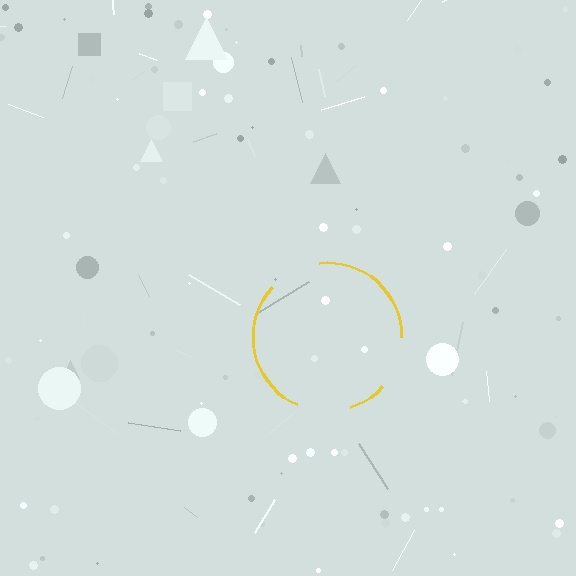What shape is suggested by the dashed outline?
The dashed outline suggests a circle.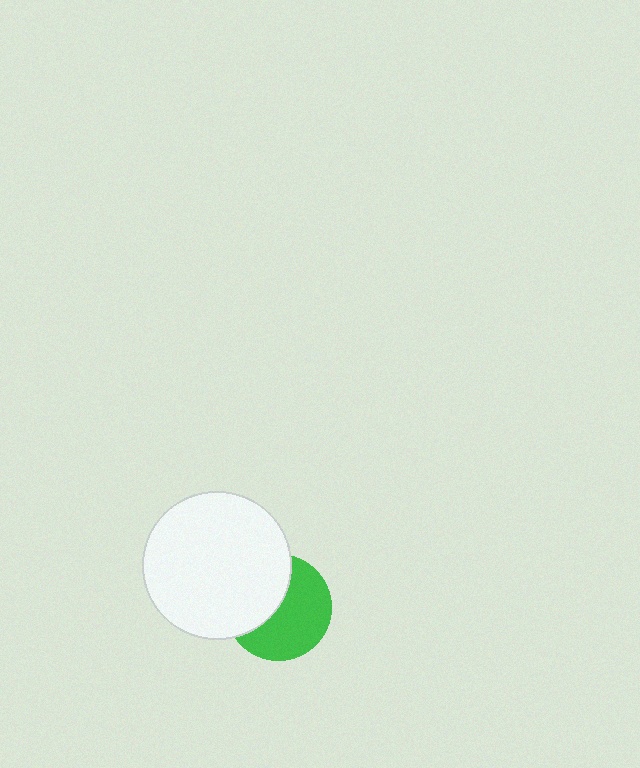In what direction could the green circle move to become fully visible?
The green circle could move right. That would shift it out from behind the white circle entirely.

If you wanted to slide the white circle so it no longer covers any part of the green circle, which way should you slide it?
Slide it left — that is the most direct way to separate the two shapes.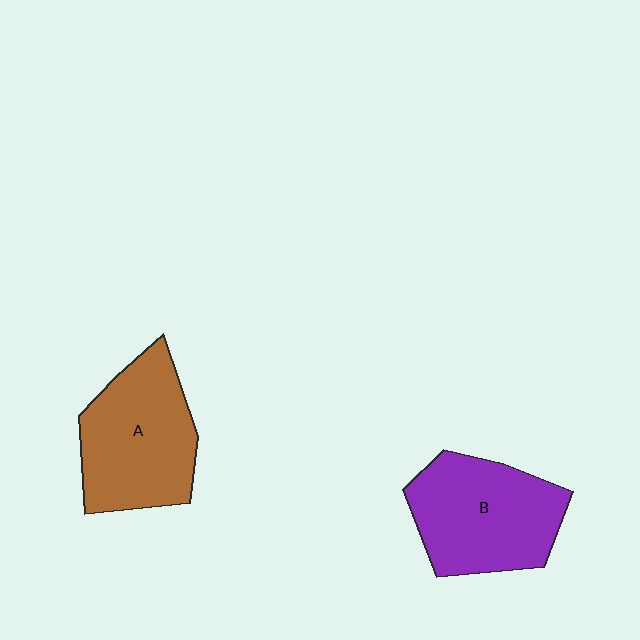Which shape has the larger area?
Shape A (brown).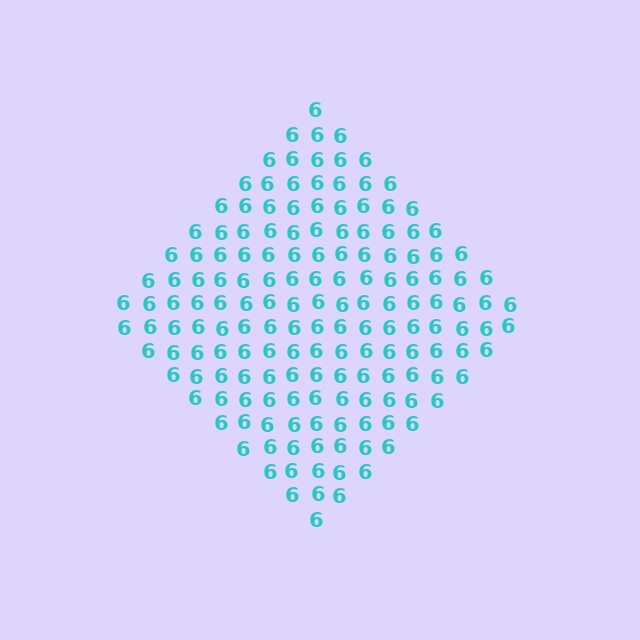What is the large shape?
The large shape is a diamond.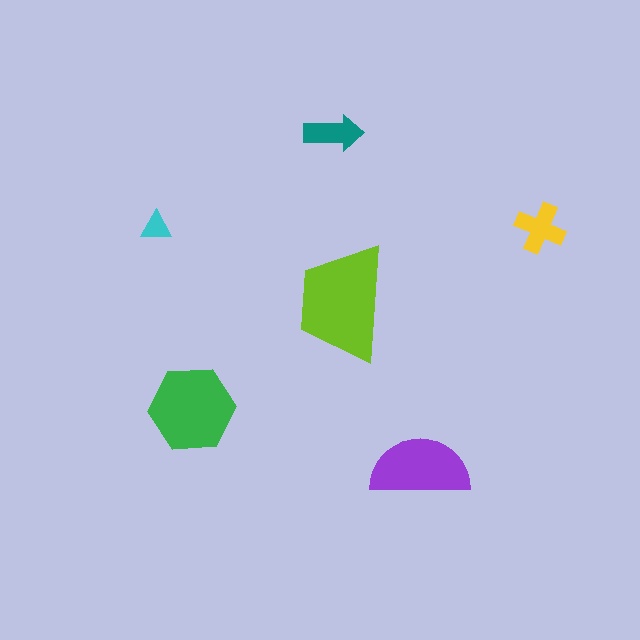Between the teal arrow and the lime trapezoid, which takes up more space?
The lime trapezoid.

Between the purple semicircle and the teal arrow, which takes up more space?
The purple semicircle.